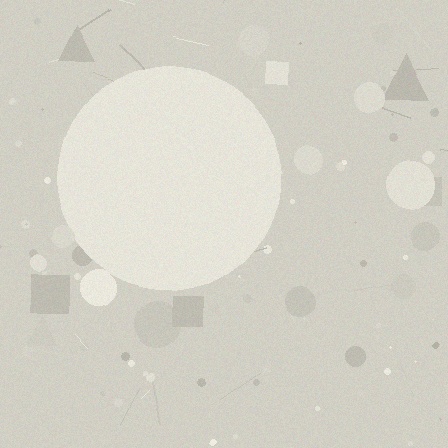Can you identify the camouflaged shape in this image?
The camouflaged shape is a circle.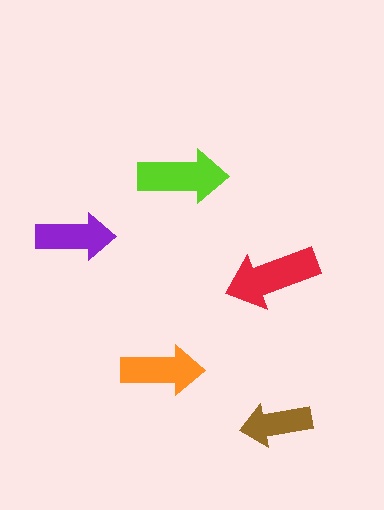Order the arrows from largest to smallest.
the red one, the lime one, the orange one, the purple one, the brown one.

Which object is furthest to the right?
The brown arrow is rightmost.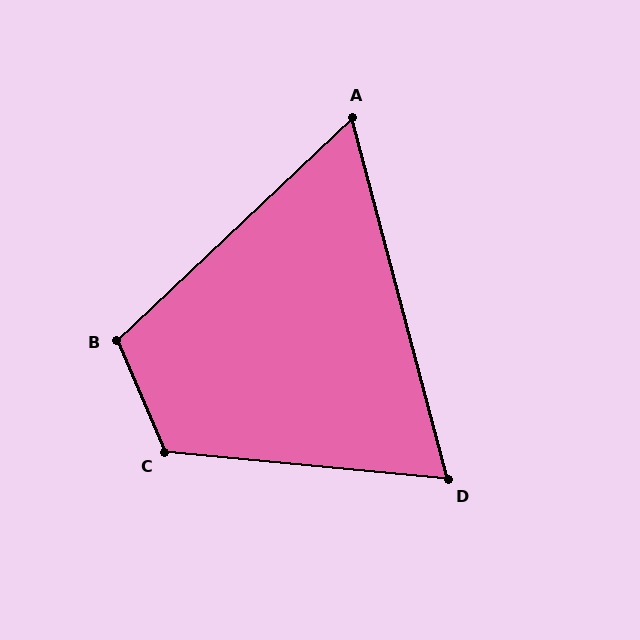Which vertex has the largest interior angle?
C, at approximately 118 degrees.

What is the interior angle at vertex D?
Approximately 70 degrees (acute).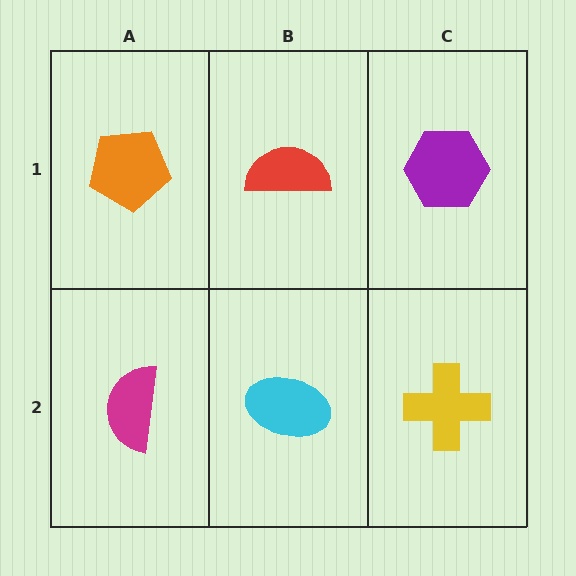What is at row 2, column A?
A magenta semicircle.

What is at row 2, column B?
A cyan ellipse.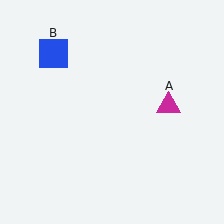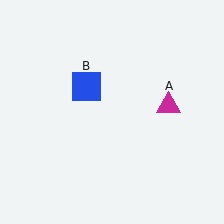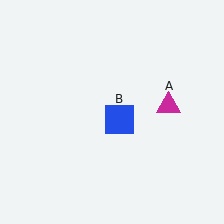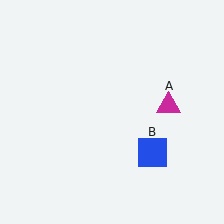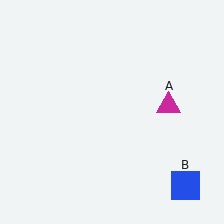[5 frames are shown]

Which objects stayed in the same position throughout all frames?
Magenta triangle (object A) remained stationary.